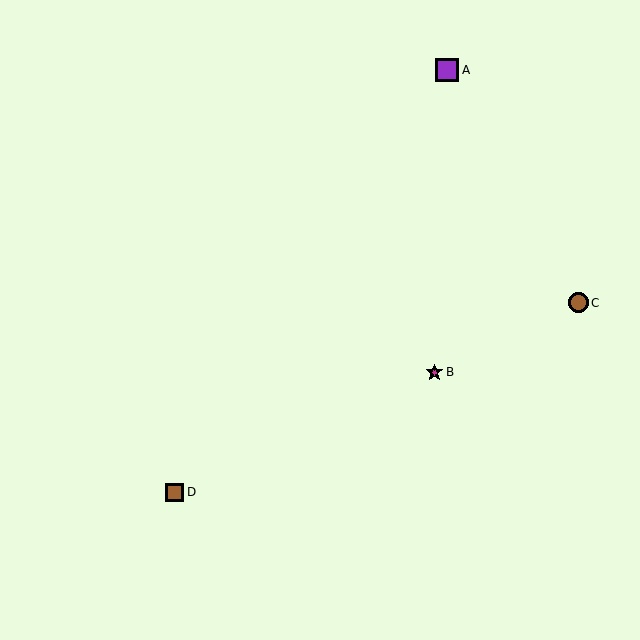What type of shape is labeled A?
Shape A is a purple square.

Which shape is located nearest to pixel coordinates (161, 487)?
The brown square (labeled D) at (174, 492) is nearest to that location.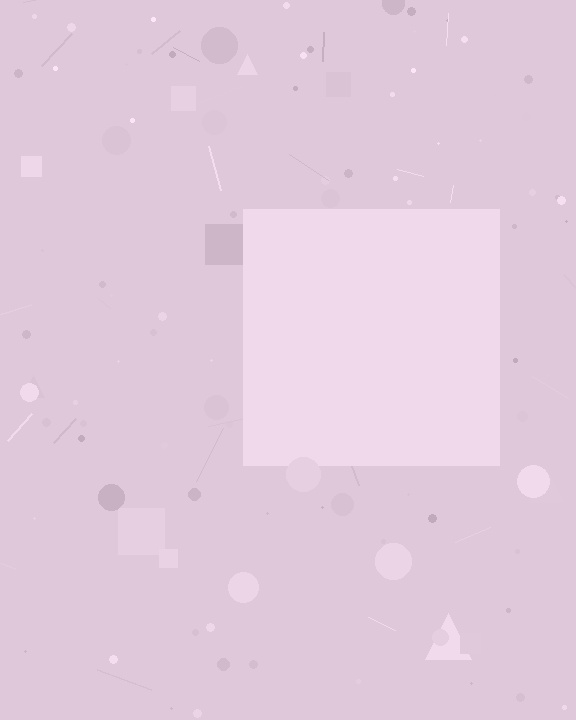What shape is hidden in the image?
A square is hidden in the image.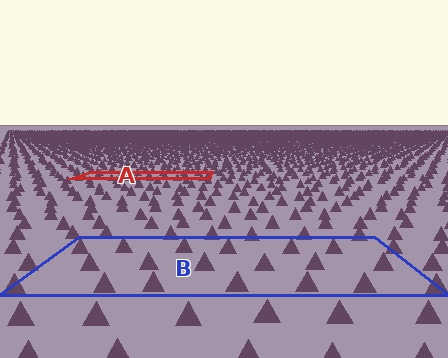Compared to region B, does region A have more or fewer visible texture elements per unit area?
Region A has more texture elements per unit area — they are packed more densely because it is farther away.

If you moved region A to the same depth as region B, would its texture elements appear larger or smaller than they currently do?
They would appear larger. At a closer depth, the same texture elements are projected at a bigger on-screen size.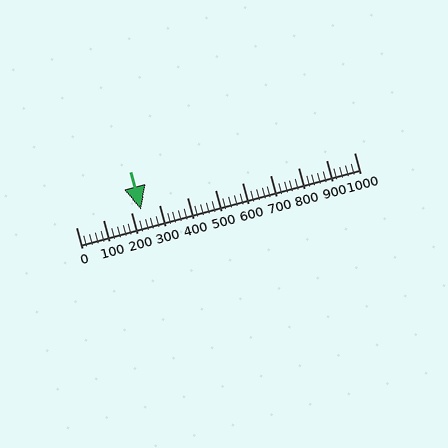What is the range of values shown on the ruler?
The ruler shows values from 0 to 1000.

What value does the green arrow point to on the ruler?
The green arrow points to approximately 236.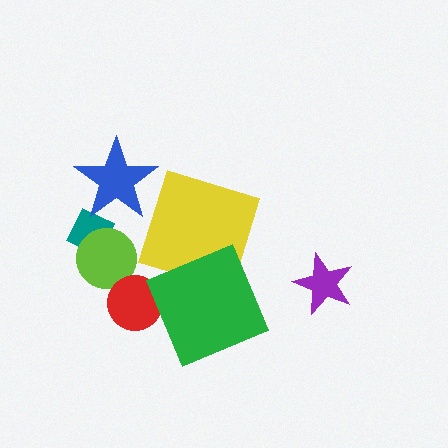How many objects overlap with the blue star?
1 object overlaps with the blue star.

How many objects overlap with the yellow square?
1 object overlaps with the yellow square.